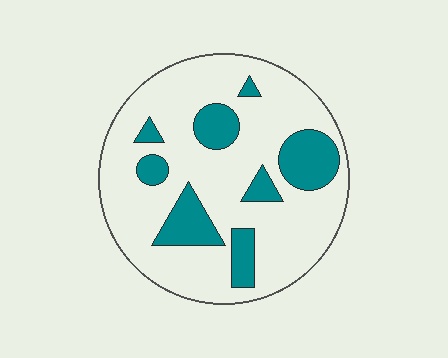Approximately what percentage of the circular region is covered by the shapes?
Approximately 20%.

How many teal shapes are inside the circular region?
8.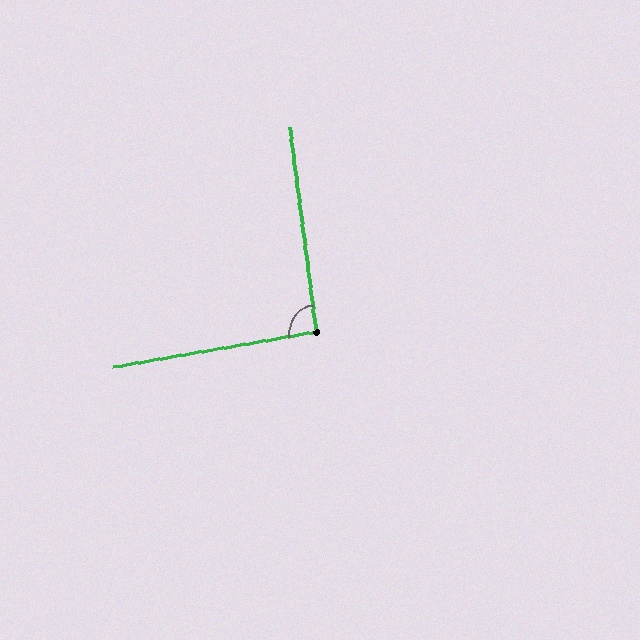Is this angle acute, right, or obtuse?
It is approximately a right angle.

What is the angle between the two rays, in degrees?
Approximately 92 degrees.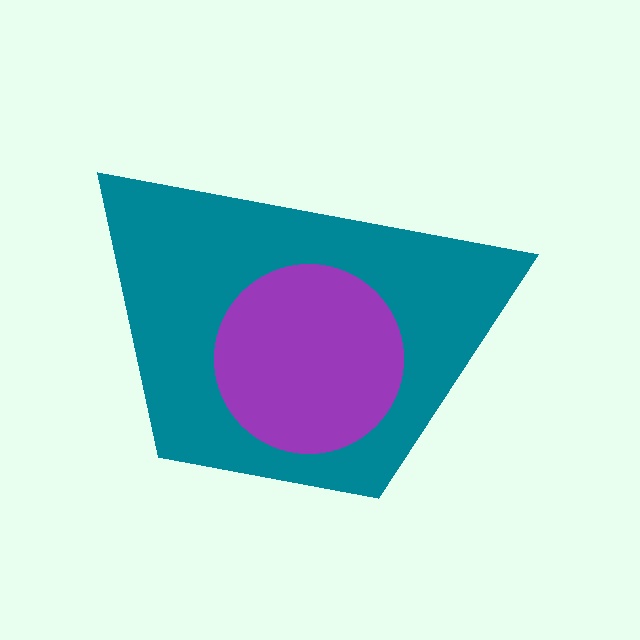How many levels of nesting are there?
2.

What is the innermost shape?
The purple circle.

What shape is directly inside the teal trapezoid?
The purple circle.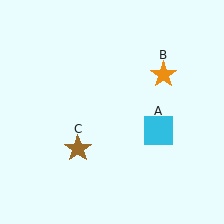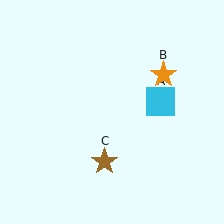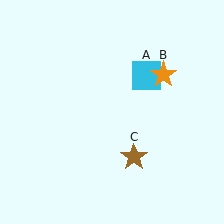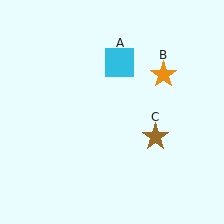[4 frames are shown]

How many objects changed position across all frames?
2 objects changed position: cyan square (object A), brown star (object C).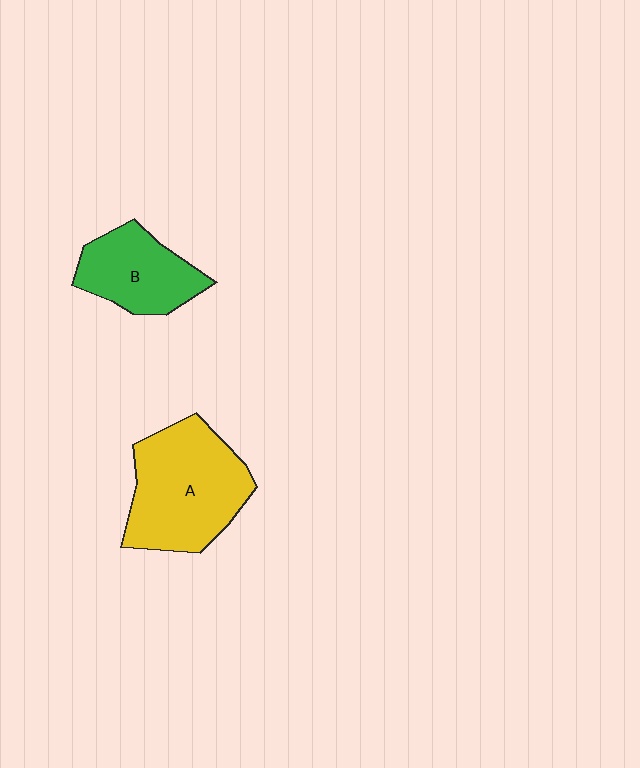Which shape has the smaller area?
Shape B (green).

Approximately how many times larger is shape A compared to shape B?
Approximately 1.6 times.